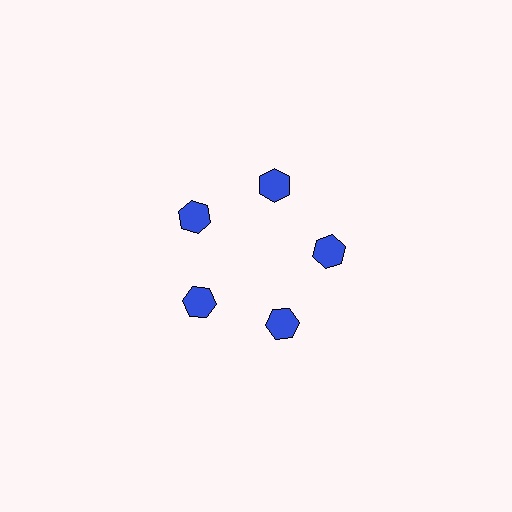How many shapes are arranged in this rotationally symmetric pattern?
There are 5 shapes, arranged in 5 groups of 1.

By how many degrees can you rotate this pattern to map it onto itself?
The pattern maps onto itself every 72 degrees of rotation.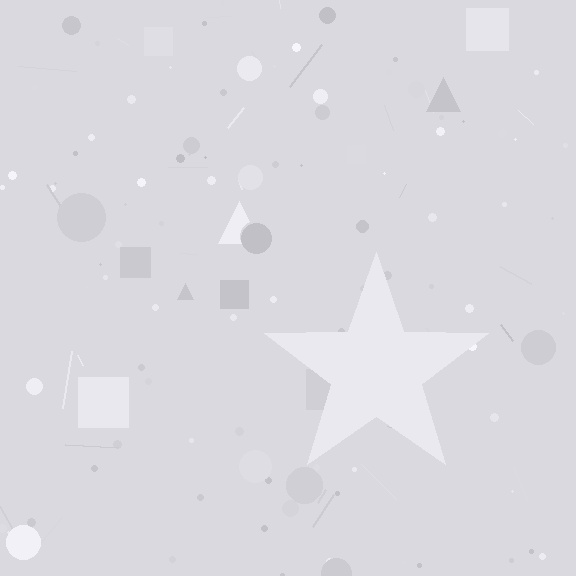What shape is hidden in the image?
A star is hidden in the image.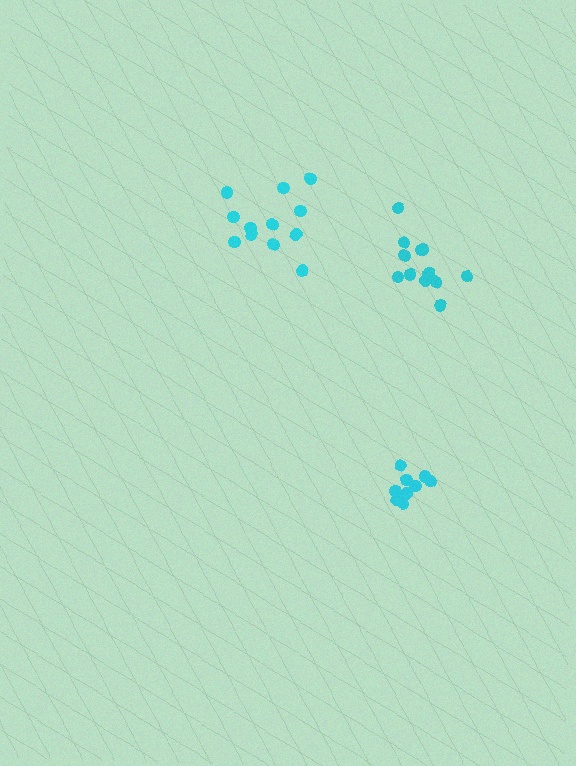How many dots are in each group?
Group 1: 9 dots, Group 2: 12 dots, Group 3: 12 dots (33 total).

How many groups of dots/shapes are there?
There are 3 groups.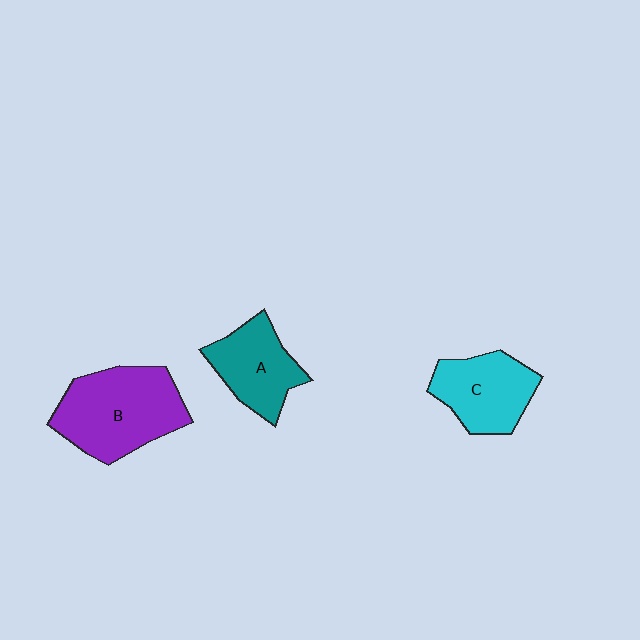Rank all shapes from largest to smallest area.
From largest to smallest: B (purple), C (cyan), A (teal).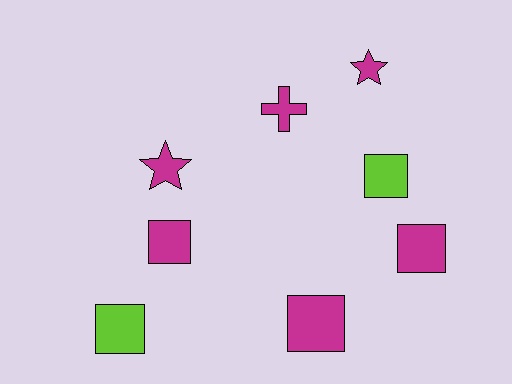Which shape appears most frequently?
Square, with 5 objects.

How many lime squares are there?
There are 2 lime squares.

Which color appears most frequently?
Magenta, with 6 objects.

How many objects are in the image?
There are 8 objects.